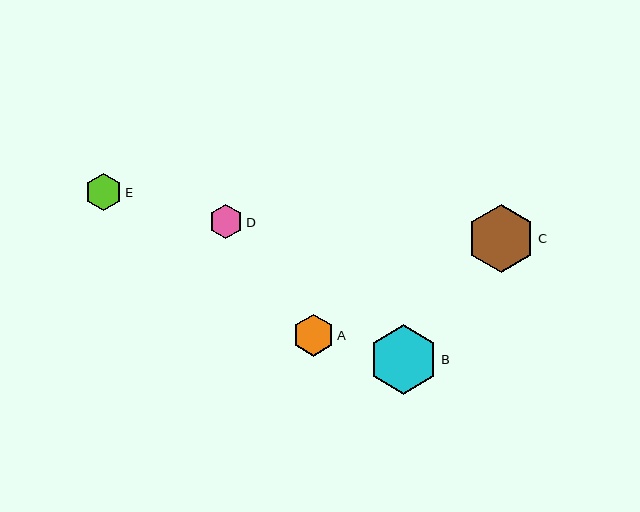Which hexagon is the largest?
Hexagon B is the largest with a size of approximately 69 pixels.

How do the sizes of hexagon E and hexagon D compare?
Hexagon E and hexagon D are approximately the same size.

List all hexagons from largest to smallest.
From largest to smallest: B, C, A, E, D.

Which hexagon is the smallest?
Hexagon D is the smallest with a size of approximately 34 pixels.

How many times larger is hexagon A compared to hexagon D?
Hexagon A is approximately 1.2 times the size of hexagon D.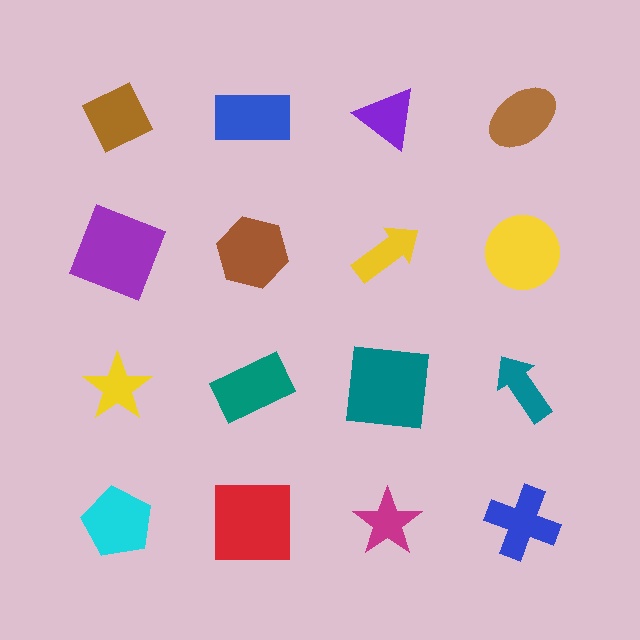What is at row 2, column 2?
A brown hexagon.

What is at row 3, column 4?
A teal arrow.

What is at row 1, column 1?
A brown diamond.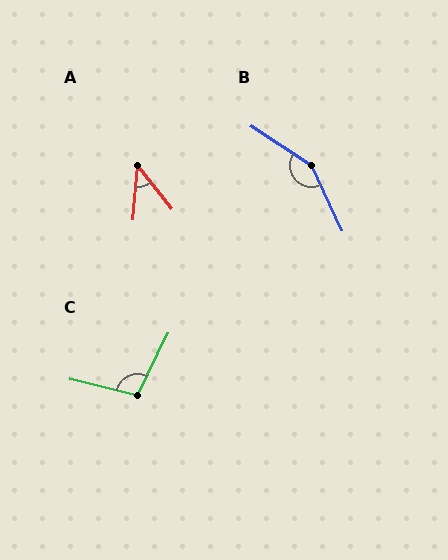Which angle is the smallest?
A, at approximately 43 degrees.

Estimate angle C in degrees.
Approximately 103 degrees.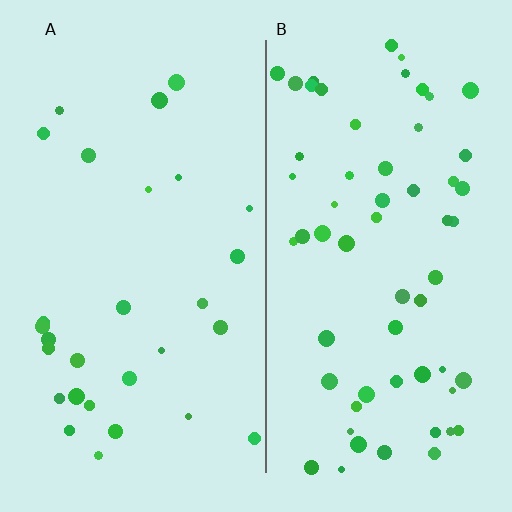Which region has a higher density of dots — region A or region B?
B (the right).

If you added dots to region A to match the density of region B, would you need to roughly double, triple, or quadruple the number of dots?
Approximately double.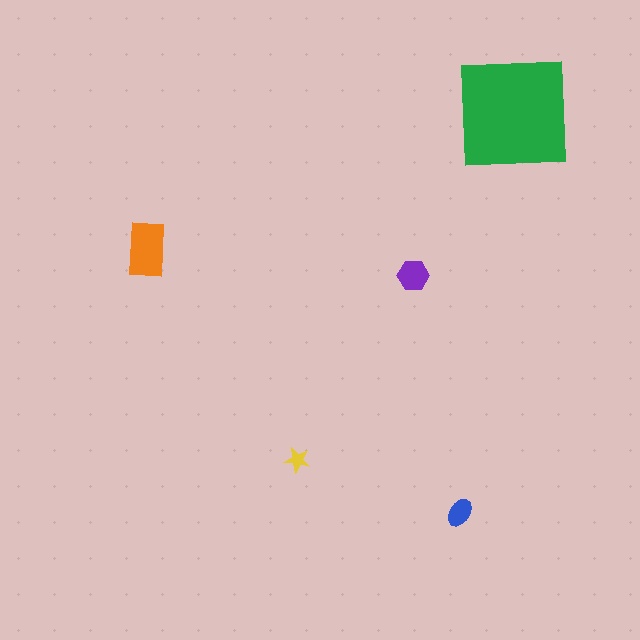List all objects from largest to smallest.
The green square, the orange rectangle, the purple hexagon, the blue ellipse, the yellow star.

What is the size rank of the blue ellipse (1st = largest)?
4th.